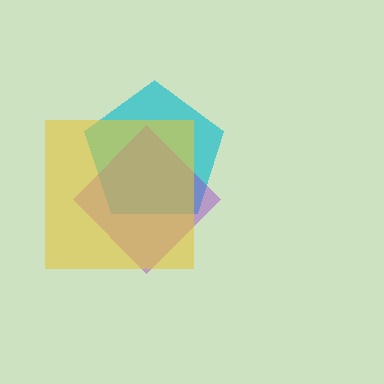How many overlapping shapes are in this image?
There are 3 overlapping shapes in the image.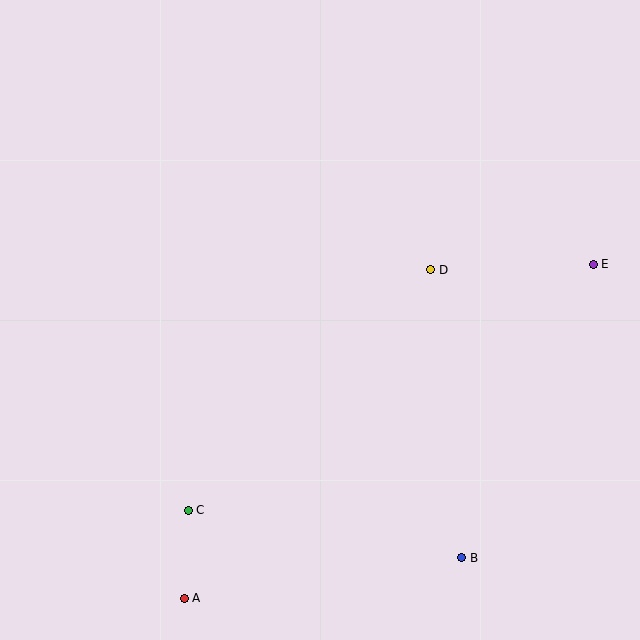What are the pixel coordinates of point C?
Point C is at (188, 510).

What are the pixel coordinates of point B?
Point B is at (462, 558).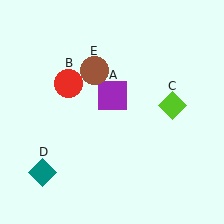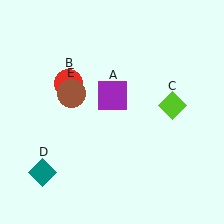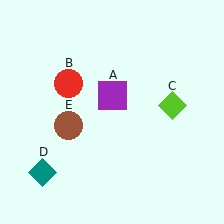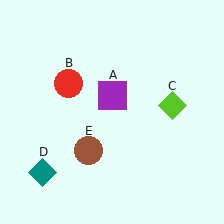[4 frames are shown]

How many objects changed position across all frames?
1 object changed position: brown circle (object E).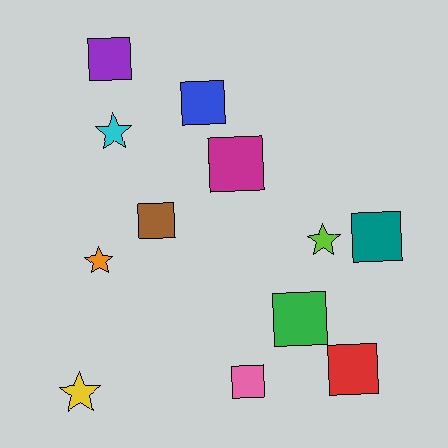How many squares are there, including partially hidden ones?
There are 8 squares.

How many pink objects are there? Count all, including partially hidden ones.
There is 1 pink object.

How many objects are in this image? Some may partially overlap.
There are 12 objects.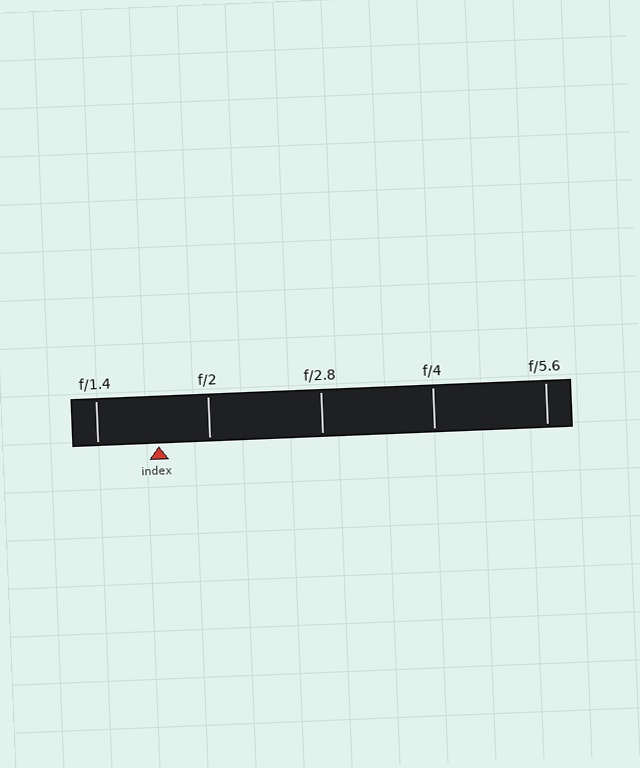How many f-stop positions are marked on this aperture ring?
There are 5 f-stop positions marked.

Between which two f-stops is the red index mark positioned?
The index mark is between f/1.4 and f/2.